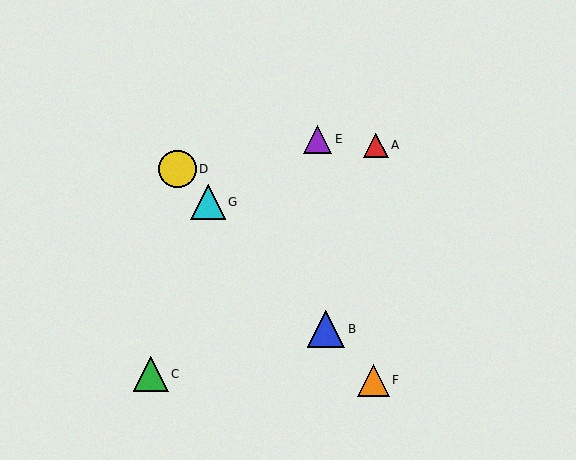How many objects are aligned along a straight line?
4 objects (B, D, F, G) are aligned along a straight line.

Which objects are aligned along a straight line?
Objects B, D, F, G are aligned along a straight line.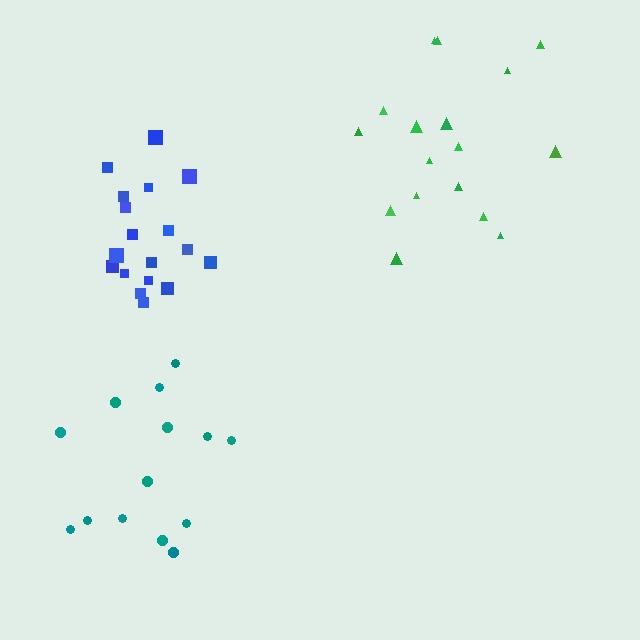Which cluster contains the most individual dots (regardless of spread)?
Blue (18).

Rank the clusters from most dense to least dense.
blue, teal, green.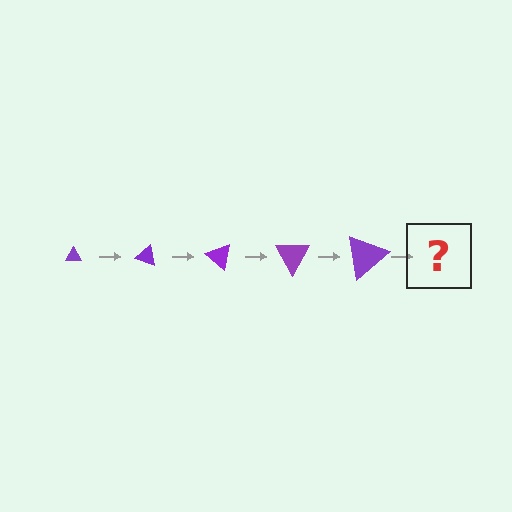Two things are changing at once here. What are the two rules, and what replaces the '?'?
The two rules are that the triangle grows larger each step and it rotates 20 degrees each step. The '?' should be a triangle, larger than the previous one and rotated 100 degrees from the start.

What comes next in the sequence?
The next element should be a triangle, larger than the previous one and rotated 100 degrees from the start.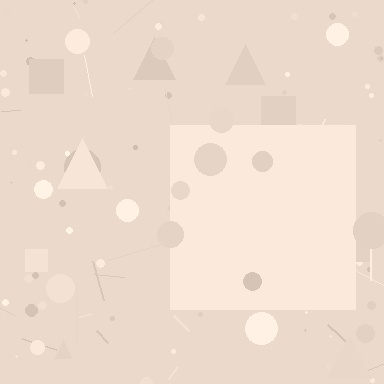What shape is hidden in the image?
A square is hidden in the image.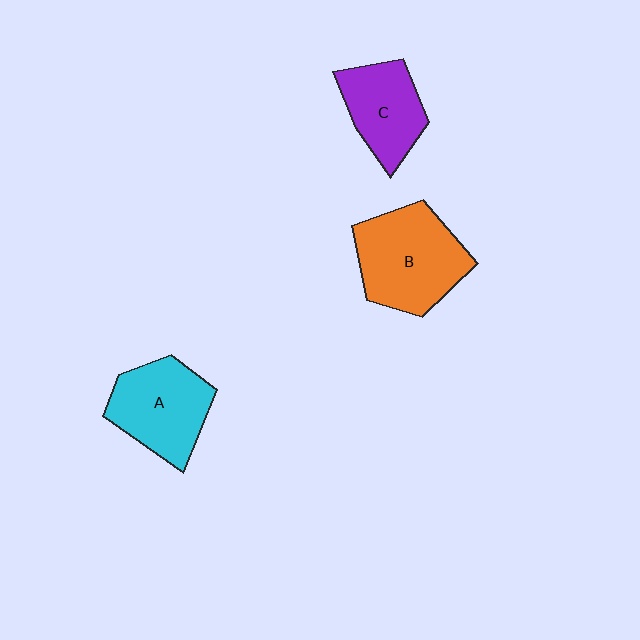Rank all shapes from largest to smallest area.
From largest to smallest: B (orange), A (cyan), C (purple).